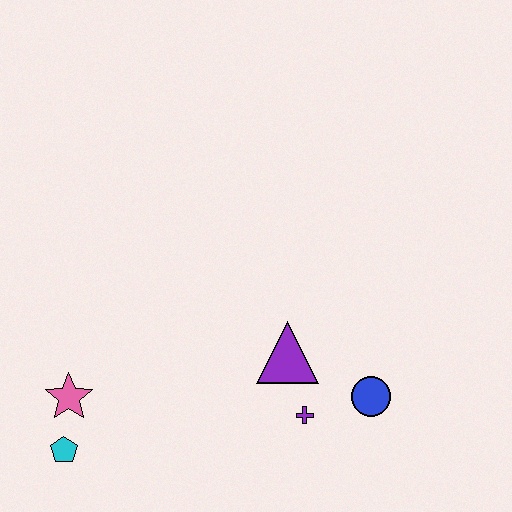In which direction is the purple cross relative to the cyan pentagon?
The purple cross is to the right of the cyan pentagon.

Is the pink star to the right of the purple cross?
No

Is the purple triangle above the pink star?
Yes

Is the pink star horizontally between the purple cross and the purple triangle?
No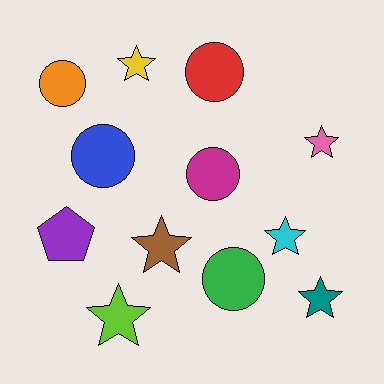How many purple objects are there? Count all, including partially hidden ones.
There is 1 purple object.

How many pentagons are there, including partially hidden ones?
There is 1 pentagon.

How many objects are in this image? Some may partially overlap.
There are 12 objects.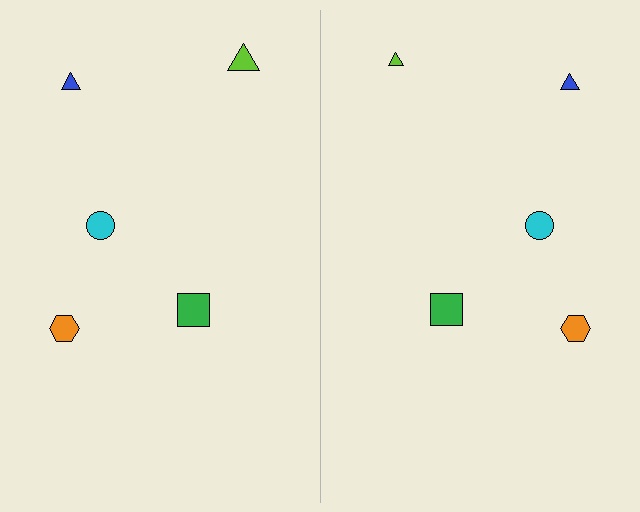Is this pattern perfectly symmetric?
No, the pattern is not perfectly symmetric. The lime triangle on the right side has a different size than its mirror counterpart.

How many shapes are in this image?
There are 10 shapes in this image.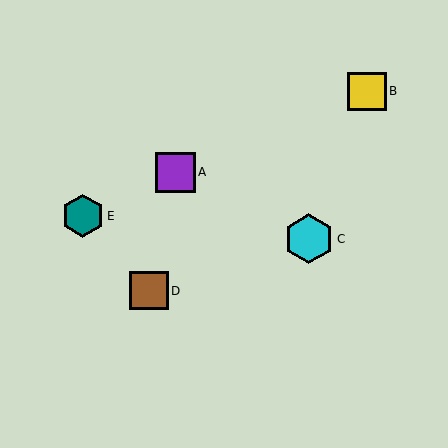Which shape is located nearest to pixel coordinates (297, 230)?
The cyan hexagon (labeled C) at (309, 239) is nearest to that location.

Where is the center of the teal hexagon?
The center of the teal hexagon is at (83, 216).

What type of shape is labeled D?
Shape D is a brown square.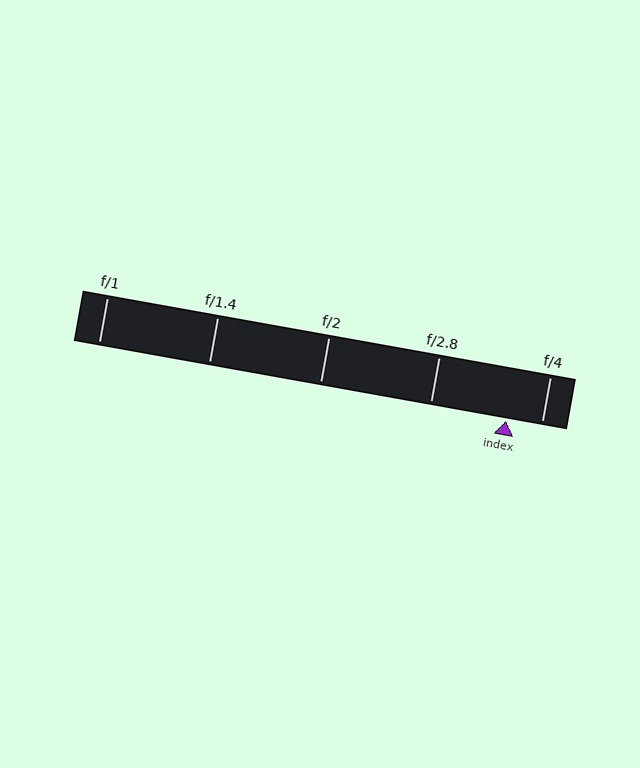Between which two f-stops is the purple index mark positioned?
The index mark is between f/2.8 and f/4.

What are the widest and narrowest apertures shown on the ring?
The widest aperture shown is f/1 and the narrowest is f/4.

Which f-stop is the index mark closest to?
The index mark is closest to f/4.